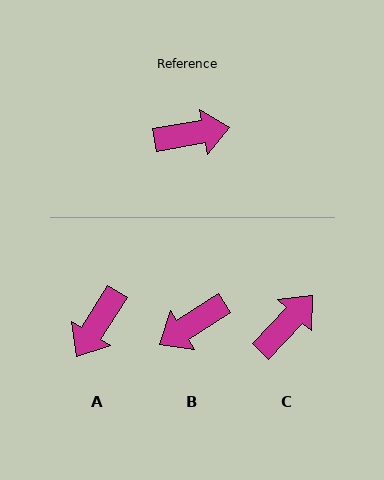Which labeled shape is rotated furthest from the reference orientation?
B, about 158 degrees away.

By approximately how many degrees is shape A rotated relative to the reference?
Approximately 132 degrees clockwise.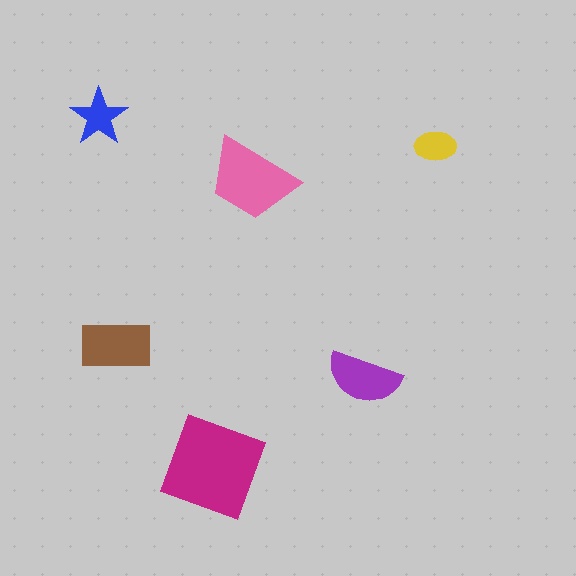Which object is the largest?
The magenta square.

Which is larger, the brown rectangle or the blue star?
The brown rectangle.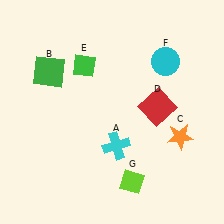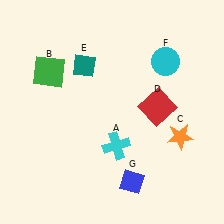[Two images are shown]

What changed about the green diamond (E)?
In Image 1, E is green. In Image 2, it changed to teal.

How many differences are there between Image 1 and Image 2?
There are 2 differences between the two images.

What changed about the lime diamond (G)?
In Image 1, G is lime. In Image 2, it changed to blue.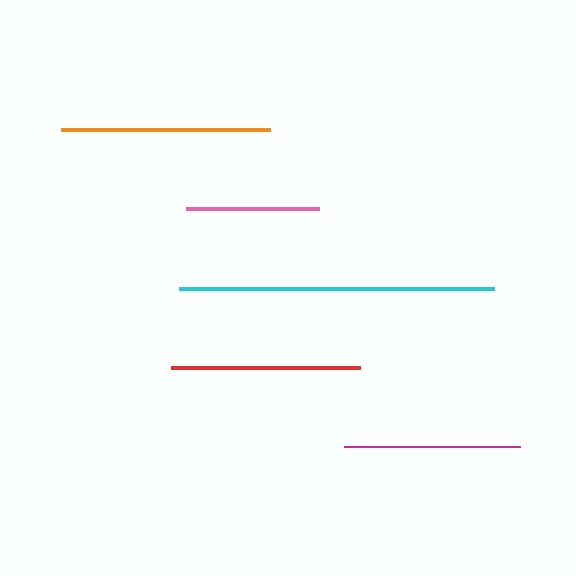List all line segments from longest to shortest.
From longest to shortest: cyan, orange, red, magenta, pink.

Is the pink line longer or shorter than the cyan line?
The cyan line is longer than the pink line.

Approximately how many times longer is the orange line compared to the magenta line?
The orange line is approximately 1.2 times the length of the magenta line.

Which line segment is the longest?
The cyan line is the longest at approximately 314 pixels.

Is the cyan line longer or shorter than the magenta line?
The cyan line is longer than the magenta line.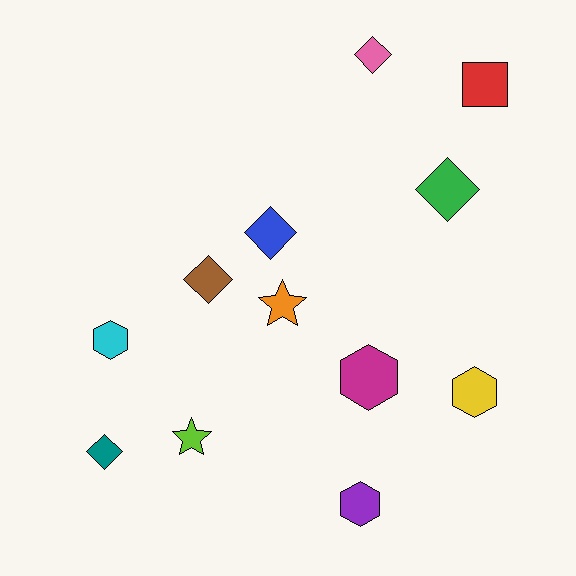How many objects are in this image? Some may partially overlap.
There are 12 objects.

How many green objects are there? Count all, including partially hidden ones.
There is 1 green object.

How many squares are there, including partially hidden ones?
There is 1 square.